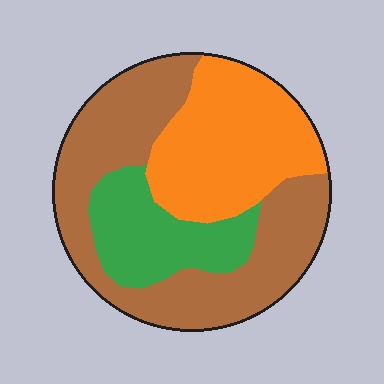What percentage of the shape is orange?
Orange takes up about one third (1/3) of the shape.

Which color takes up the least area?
Green, at roughly 20%.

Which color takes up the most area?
Brown, at roughly 50%.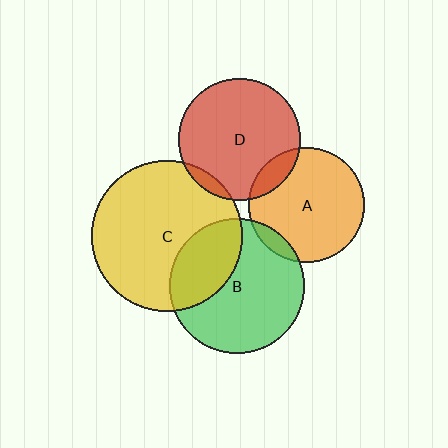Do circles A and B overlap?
Yes.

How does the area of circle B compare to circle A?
Approximately 1.4 times.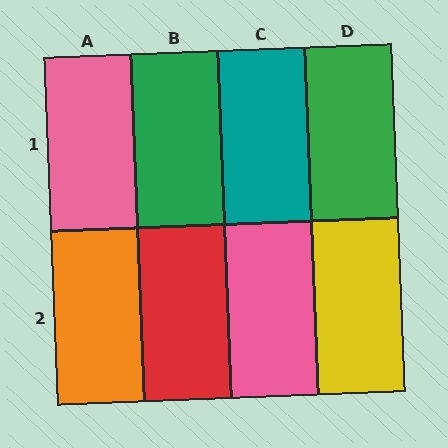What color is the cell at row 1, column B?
Green.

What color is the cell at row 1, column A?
Pink.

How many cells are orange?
1 cell is orange.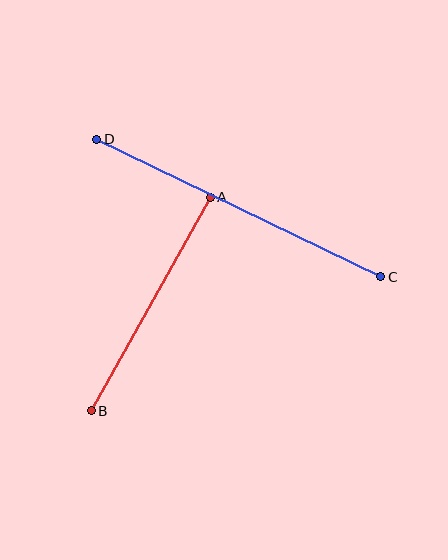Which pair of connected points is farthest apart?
Points C and D are farthest apart.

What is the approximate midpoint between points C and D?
The midpoint is at approximately (239, 208) pixels.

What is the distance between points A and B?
The distance is approximately 245 pixels.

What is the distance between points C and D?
The distance is approximately 316 pixels.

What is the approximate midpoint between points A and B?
The midpoint is at approximately (151, 304) pixels.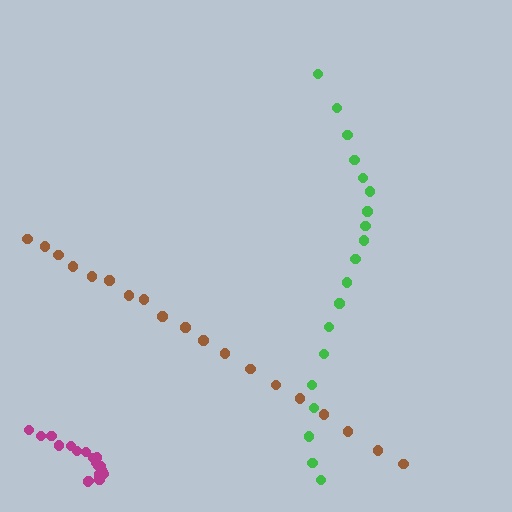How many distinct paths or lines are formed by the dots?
There are 3 distinct paths.